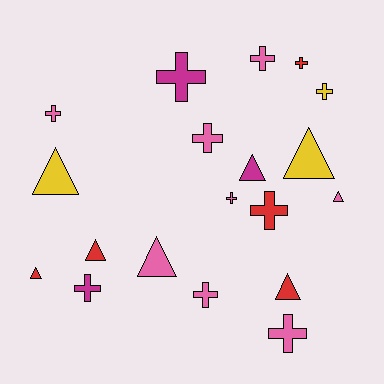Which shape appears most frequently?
Cross, with 11 objects.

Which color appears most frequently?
Pink, with 8 objects.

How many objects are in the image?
There are 19 objects.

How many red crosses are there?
There are 2 red crosses.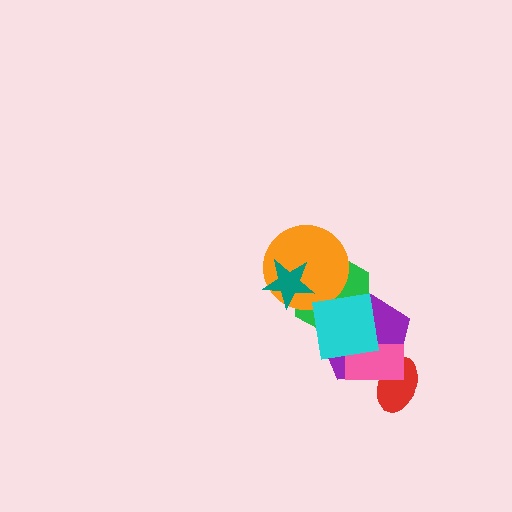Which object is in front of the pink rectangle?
The cyan square is in front of the pink rectangle.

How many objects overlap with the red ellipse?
2 objects overlap with the red ellipse.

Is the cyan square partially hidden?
No, no other shape covers it.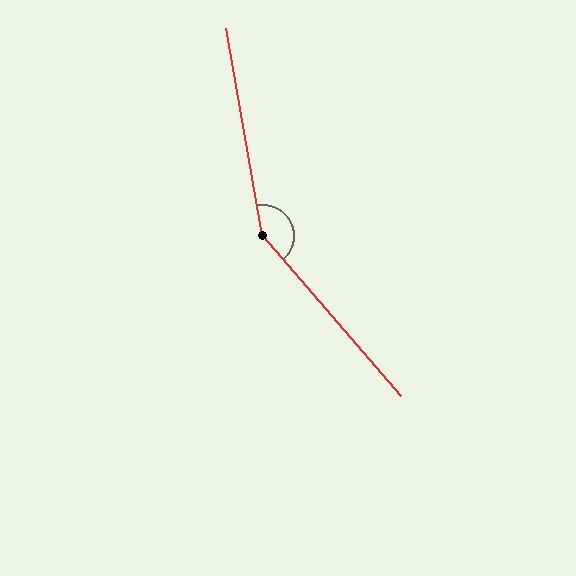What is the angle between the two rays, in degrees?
Approximately 149 degrees.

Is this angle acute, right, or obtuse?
It is obtuse.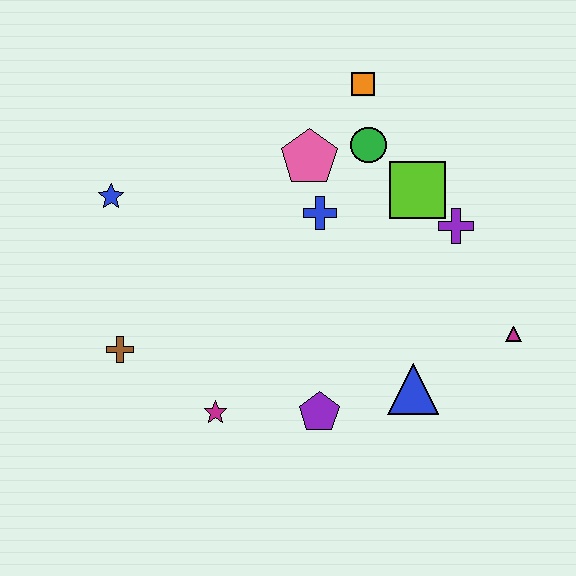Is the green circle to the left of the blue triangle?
Yes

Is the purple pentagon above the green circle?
No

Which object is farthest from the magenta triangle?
The blue star is farthest from the magenta triangle.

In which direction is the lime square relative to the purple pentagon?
The lime square is above the purple pentagon.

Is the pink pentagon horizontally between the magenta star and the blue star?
No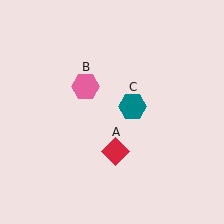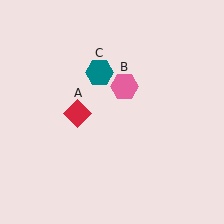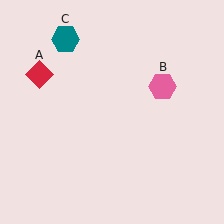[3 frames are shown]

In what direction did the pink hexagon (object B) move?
The pink hexagon (object B) moved right.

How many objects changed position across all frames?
3 objects changed position: red diamond (object A), pink hexagon (object B), teal hexagon (object C).